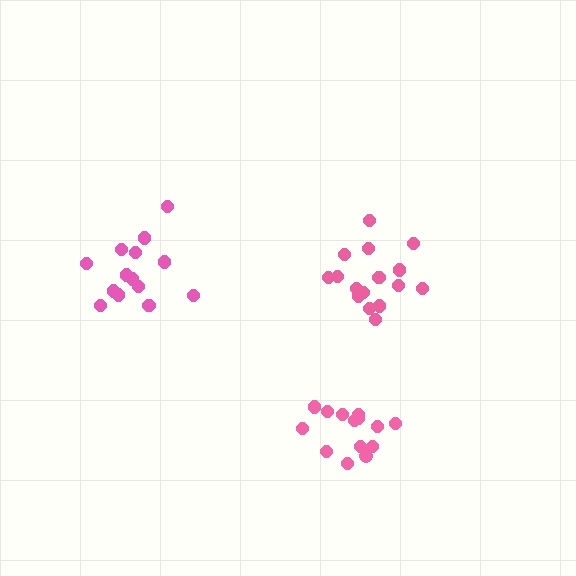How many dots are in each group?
Group 1: 14 dots, Group 2: 14 dots, Group 3: 16 dots (44 total).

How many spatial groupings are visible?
There are 3 spatial groupings.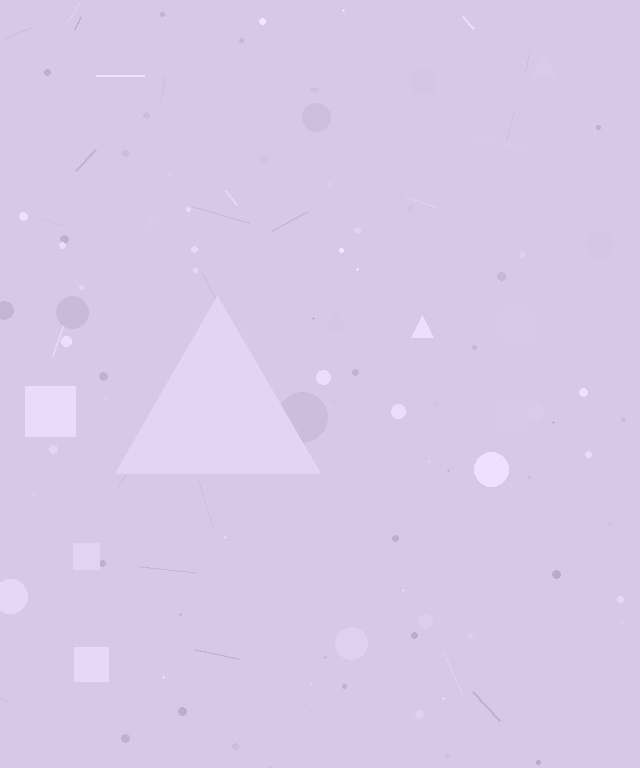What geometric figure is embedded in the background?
A triangle is embedded in the background.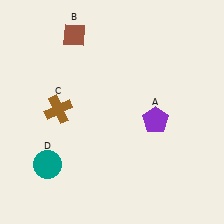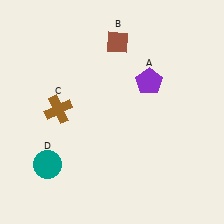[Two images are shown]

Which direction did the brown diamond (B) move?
The brown diamond (B) moved right.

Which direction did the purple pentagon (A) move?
The purple pentagon (A) moved up.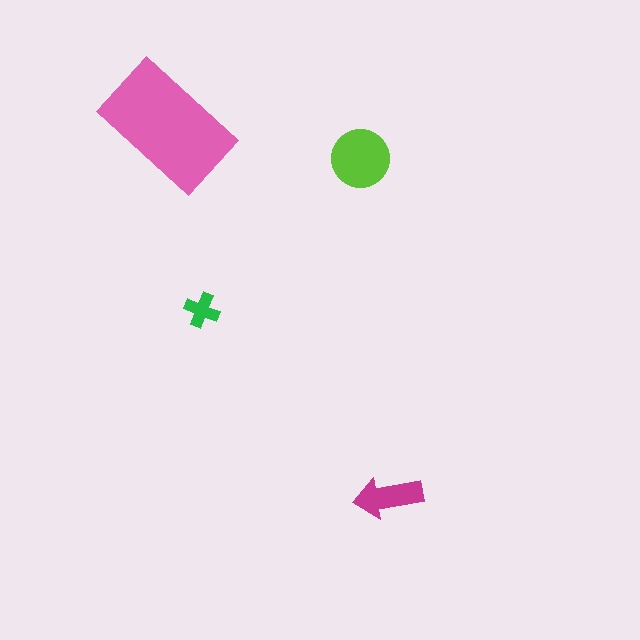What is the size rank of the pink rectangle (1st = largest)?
1st.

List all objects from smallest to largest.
The green cross, the magenta arrow, the lime circle, the pink rectangle.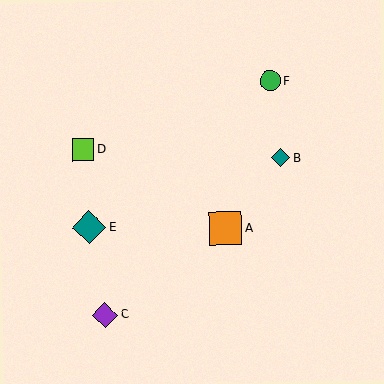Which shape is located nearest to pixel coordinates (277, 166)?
The teal diamond (labeled B) at (281, 158) is nearest to that location.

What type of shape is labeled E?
Shape E is a teal diamond.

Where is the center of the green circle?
The center of the green circle is at (270, 81).